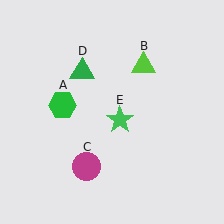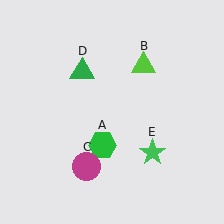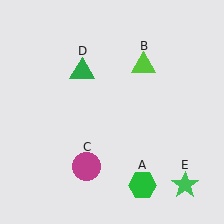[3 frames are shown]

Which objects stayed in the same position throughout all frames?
Lime triangle (object B) and magenta circle (object C) and green triangle (object D) remained stationary.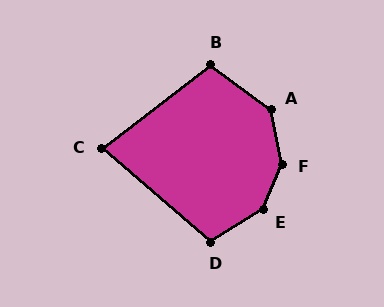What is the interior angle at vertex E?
Approximately 144 degrees (obtuse).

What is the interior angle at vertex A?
Approximately 138 degrees (obtuse).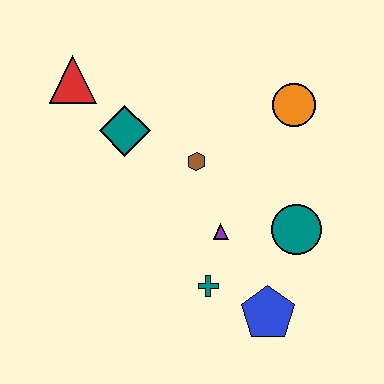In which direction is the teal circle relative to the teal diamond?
The teal circle is to the right of the teal diamond.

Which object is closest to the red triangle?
The teal diamond is closest to the red triangle.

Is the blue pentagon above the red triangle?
No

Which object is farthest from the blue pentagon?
The red triangle is farthest from the blue pentagon.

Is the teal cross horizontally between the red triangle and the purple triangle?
Yes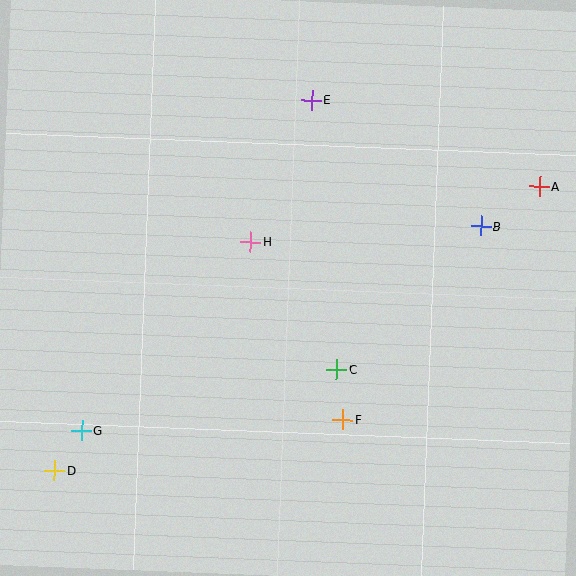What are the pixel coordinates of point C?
Point C is at (337, 369).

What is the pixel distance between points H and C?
The distance between H and C is 154 pixels.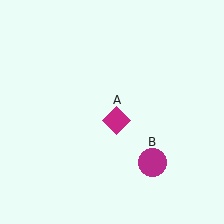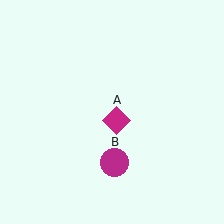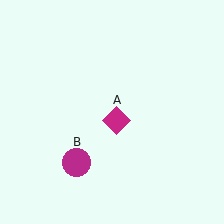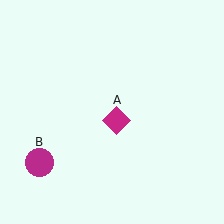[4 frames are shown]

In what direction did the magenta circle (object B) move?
The magenta circle (object B) moved left.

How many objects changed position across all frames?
1 object changed position: magenta circle (object B).